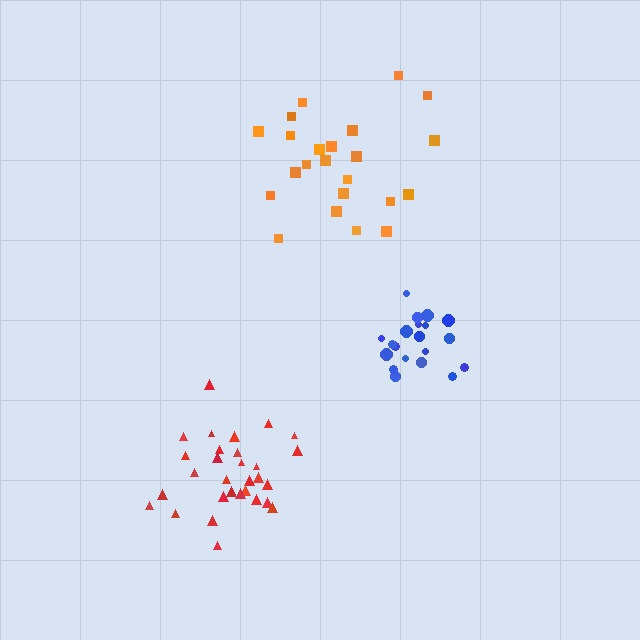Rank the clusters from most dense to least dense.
blue, red, orange.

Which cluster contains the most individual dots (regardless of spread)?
Red (30).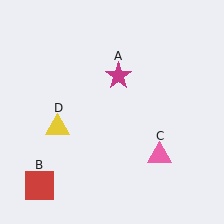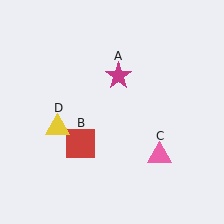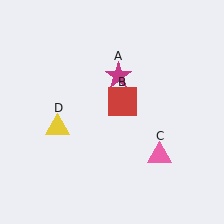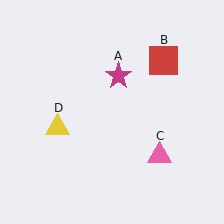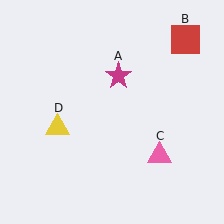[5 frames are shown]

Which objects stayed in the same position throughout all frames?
Magenta star (object A) and pink triangle (object C) and yellow triangle (object D) remained stationary.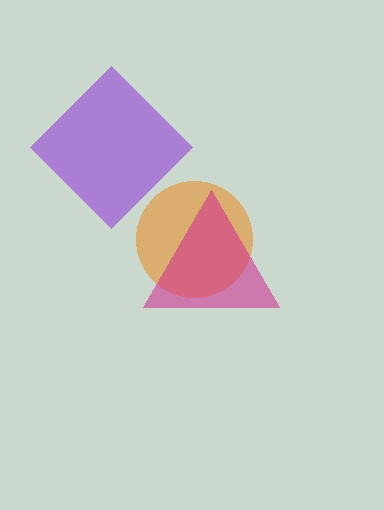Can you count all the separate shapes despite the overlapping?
Yes, there are 3 separate shapes.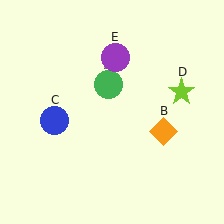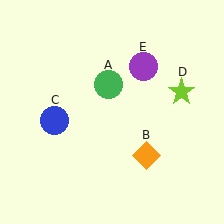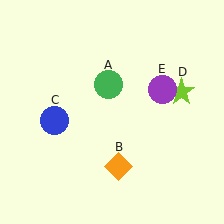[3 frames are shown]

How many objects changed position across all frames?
2 objects changed position: orange diamond (object B), purple circle (object E).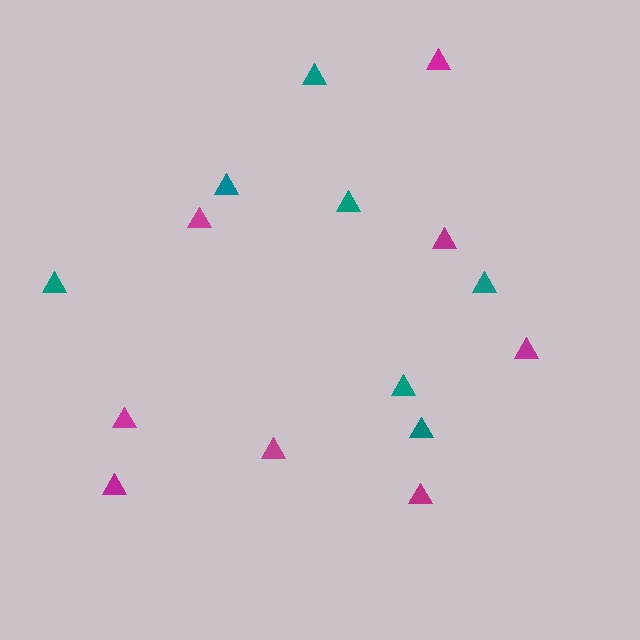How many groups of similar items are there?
There are 2 groups: one group of teal triangles (7) and one group of magenta triangles (8).